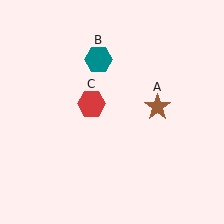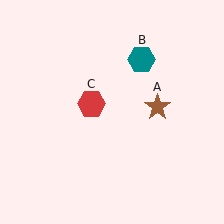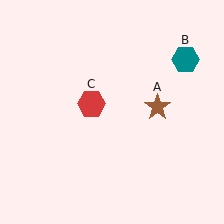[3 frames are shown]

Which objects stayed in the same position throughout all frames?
Brown star (object A) and red hexagon (object C) remained stationary.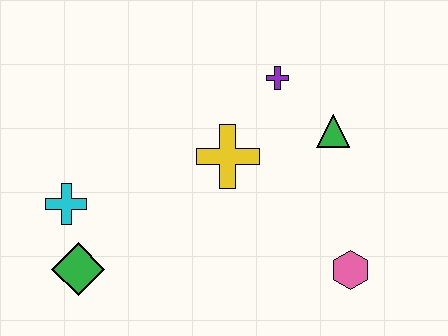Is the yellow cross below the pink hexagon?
No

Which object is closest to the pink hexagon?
The green triangle is closest to the pink hexagon.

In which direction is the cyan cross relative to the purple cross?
The cyan cross is to the left of the purple cross.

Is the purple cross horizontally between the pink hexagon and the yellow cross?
Yes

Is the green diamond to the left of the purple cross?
Yes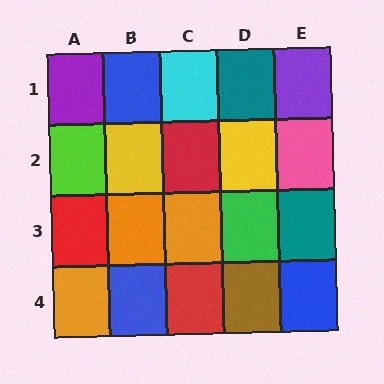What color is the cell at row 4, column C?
Red.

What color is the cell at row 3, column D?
Green.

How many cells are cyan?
1 cell is cyan.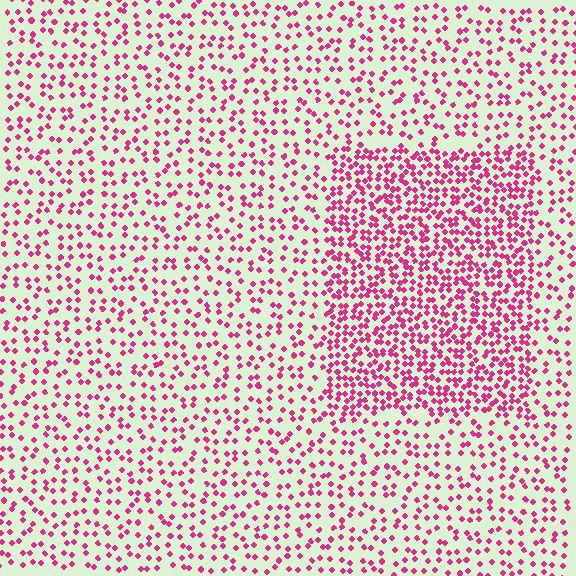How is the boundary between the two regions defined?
The boundary is defined by a change in element density (approximately 2.1x ratio). All elements are the same color, size, and shape.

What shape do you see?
I see a rectangle.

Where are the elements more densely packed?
The elements are more densely packed inside the rectangle boundary.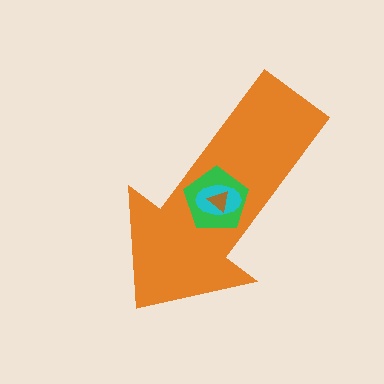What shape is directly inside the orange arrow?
The green pentagon.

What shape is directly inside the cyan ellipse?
The brown triangle.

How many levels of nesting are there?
4.